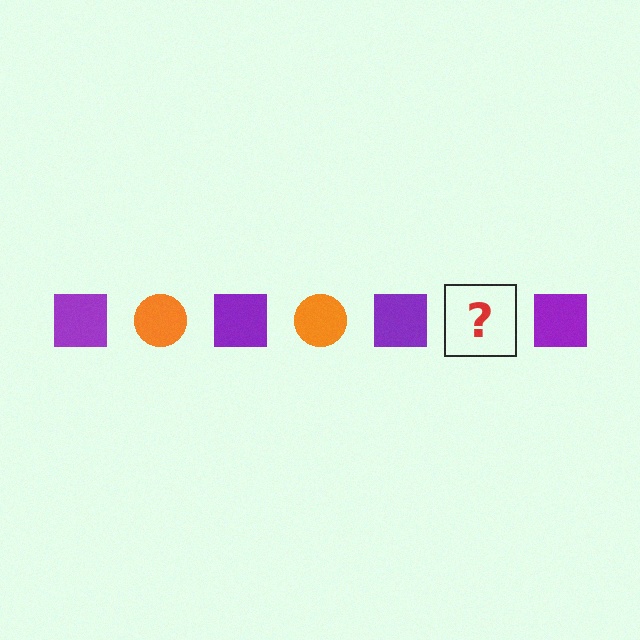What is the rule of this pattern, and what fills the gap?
The rule is that the pattern alternates between purple square and orange circle. The gap should be filled with an orange circle.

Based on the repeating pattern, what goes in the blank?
The blank should be an orange circle.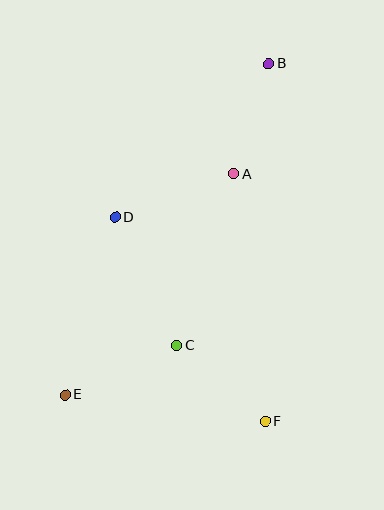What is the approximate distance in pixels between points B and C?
The distance between B and C is approximately 297 pixels.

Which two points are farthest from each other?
Points B and E are farthest from each other.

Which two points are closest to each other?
Points A and B are closest to each other.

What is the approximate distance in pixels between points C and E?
The distance between C and E is approximately 122 pixels.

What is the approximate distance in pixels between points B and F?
The distance between B and F is approximately 357 pixels.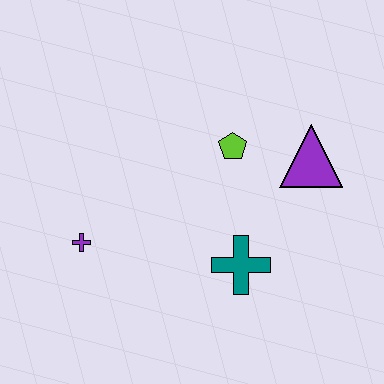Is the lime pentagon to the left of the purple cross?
No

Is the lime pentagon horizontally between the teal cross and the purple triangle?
No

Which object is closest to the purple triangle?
The lime pentagon is closest to the purple triangle.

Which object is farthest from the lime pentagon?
The purple cross is farthest from the lime pentagon.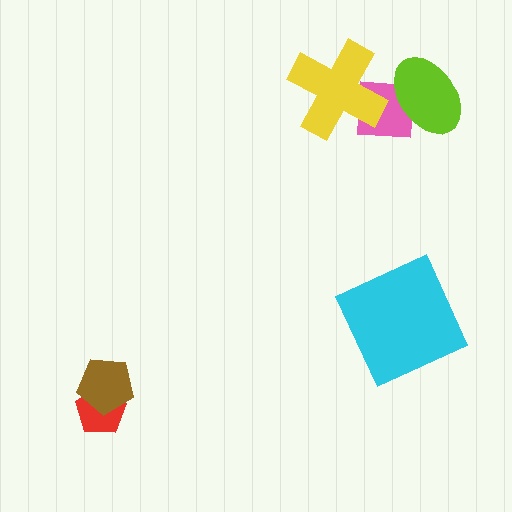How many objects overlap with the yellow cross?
1 object overlaps with the yellow cross.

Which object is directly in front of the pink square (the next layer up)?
The lime ellipse is directly in front of the pink square.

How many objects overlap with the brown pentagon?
1 object overlaps with the brown pentagon.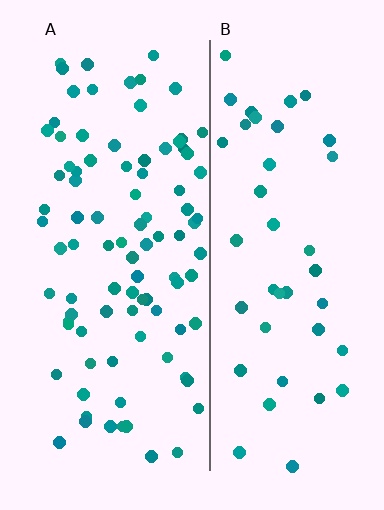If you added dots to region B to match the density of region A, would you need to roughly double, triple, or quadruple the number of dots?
Approximately double.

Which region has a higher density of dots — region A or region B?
A (the left).